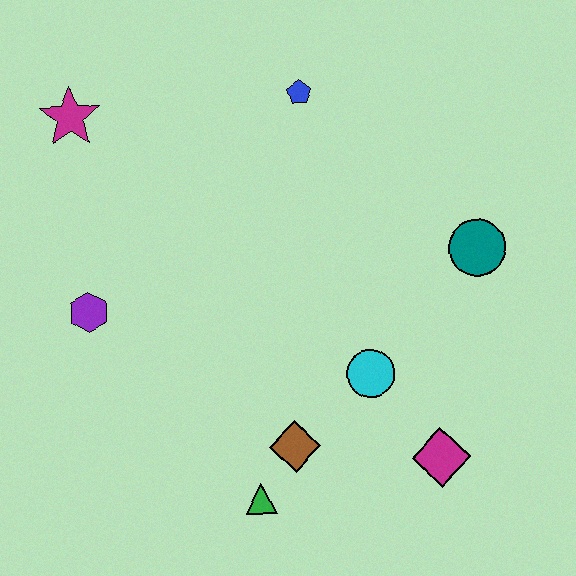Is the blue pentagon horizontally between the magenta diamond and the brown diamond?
Yes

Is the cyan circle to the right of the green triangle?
Yes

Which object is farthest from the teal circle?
The magenta star is farthest from the teal circle.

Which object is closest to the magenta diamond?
The cyan circle is closest to the magenta diamond.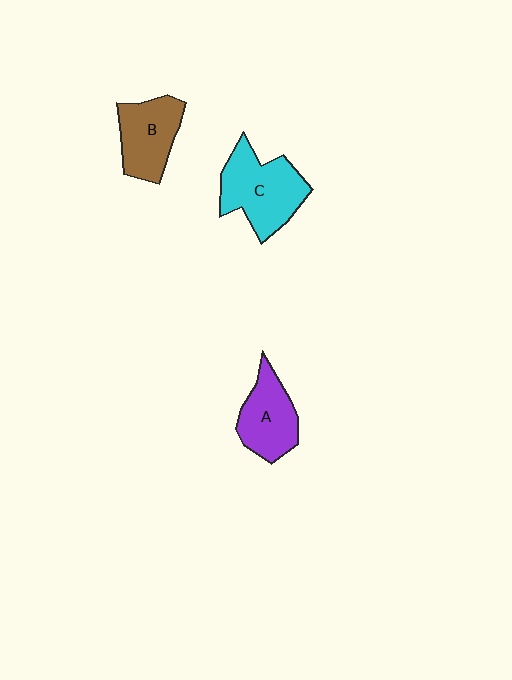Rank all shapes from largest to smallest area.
From largest to smallest: C (cyan), B (brown), A (purple).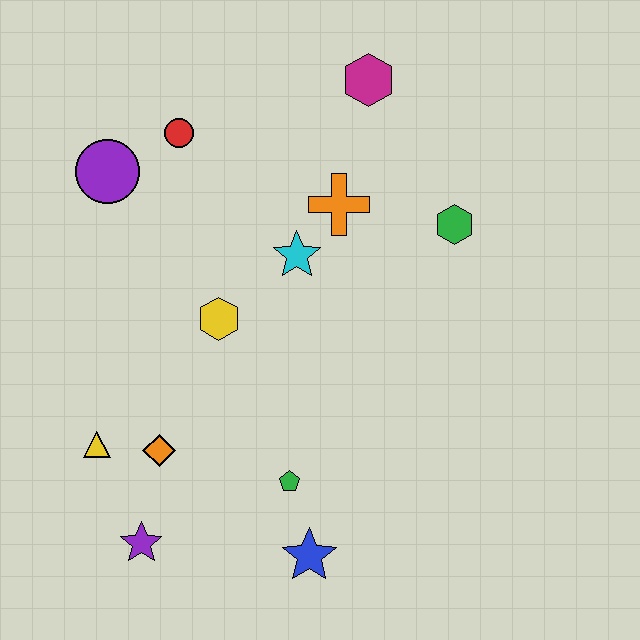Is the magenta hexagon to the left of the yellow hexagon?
No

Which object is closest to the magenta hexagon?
The orange cross is closest to the magenta hexagon.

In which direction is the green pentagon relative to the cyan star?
The green pentagon is below the cyan star.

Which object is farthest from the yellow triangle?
The magenta hexagon is farthest from the yellow triangle.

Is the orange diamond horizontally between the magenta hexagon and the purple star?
Yes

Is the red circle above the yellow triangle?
Yes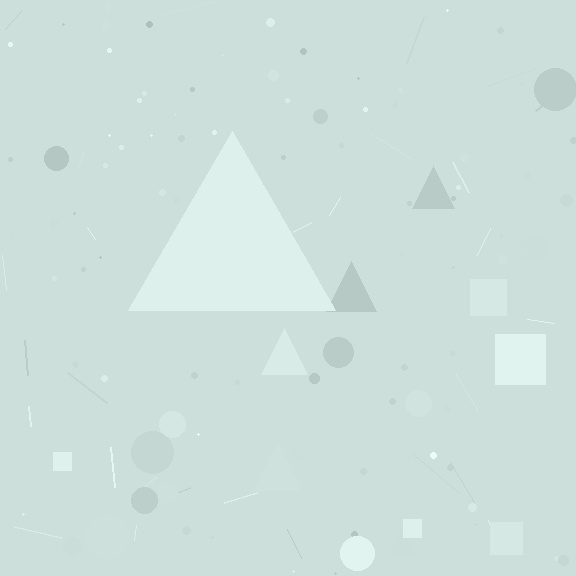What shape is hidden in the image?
A triangle is hidden in the image.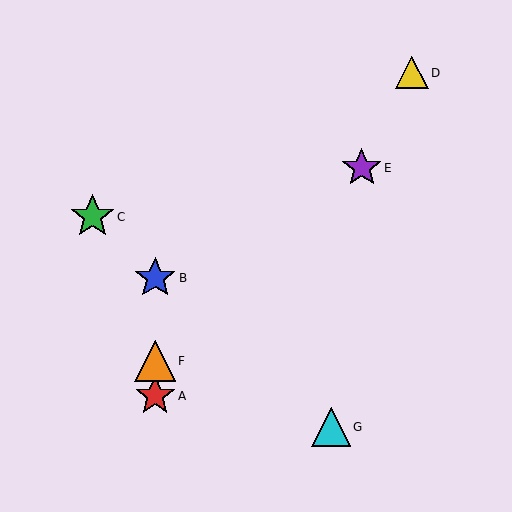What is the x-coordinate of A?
Object A is at x≈155.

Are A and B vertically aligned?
Yes, both are at x≈155.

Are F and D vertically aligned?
No, F is at x≈155 and D is at x≈412.